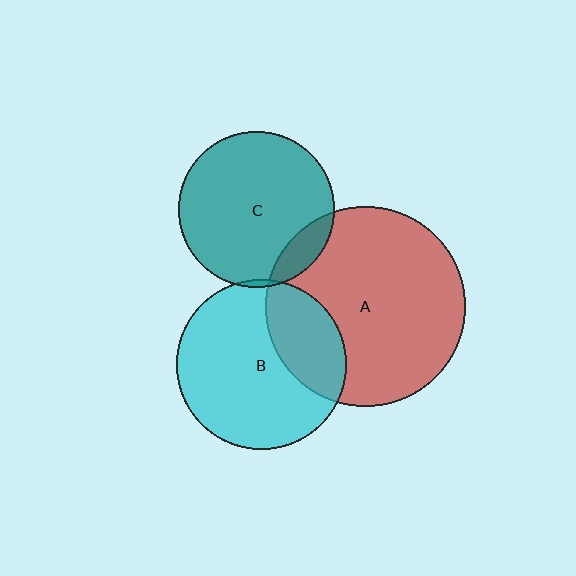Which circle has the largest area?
Circle A (red).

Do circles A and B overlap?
Yes.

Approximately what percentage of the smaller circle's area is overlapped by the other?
Approximately 30%.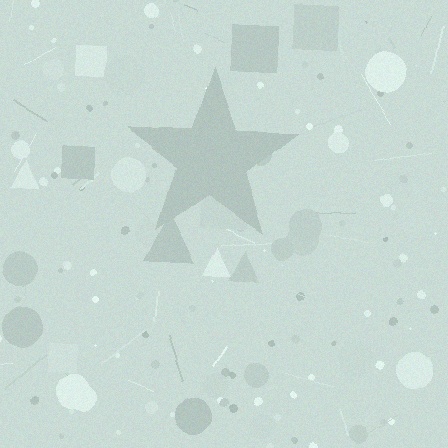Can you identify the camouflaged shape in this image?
The camouflaged shape is a star.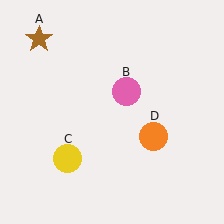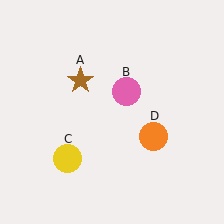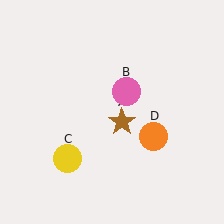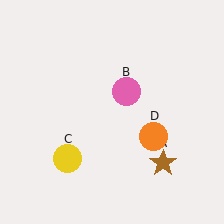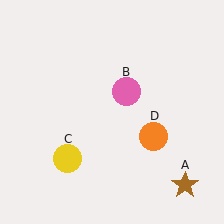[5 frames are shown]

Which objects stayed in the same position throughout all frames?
Pink circle (object B) and yellow circle (object C) and orange circle (object D) remained stationary.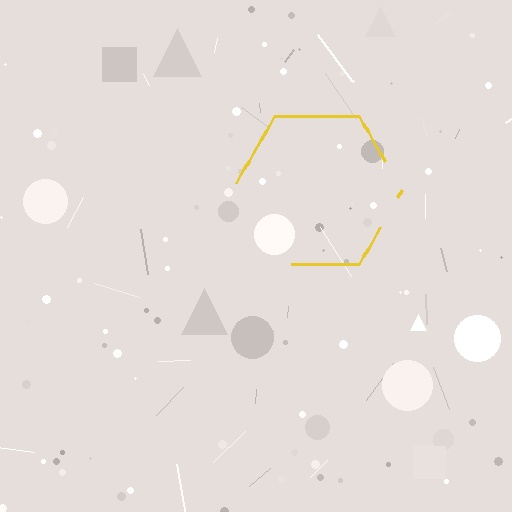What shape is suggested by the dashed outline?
The dashed outline suggests a hexagon.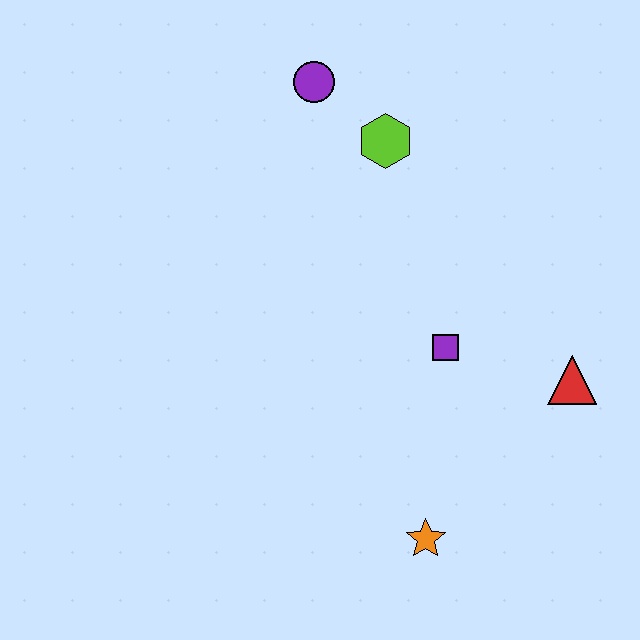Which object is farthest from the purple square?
The purple circle is farthest from the purple square.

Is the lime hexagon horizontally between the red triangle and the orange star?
No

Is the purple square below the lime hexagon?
Yes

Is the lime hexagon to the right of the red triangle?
No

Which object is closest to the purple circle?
The lime hexagon is closest to the purple circle.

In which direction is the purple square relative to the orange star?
The purple square is above the orange star.